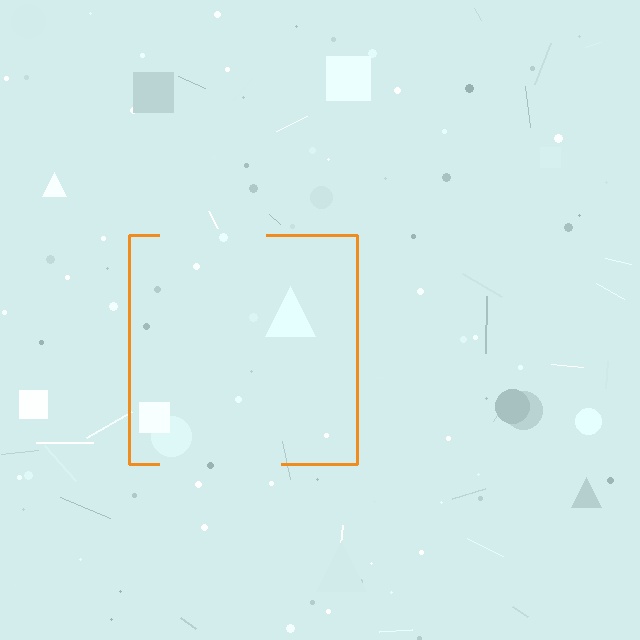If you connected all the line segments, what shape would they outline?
They would outline a square.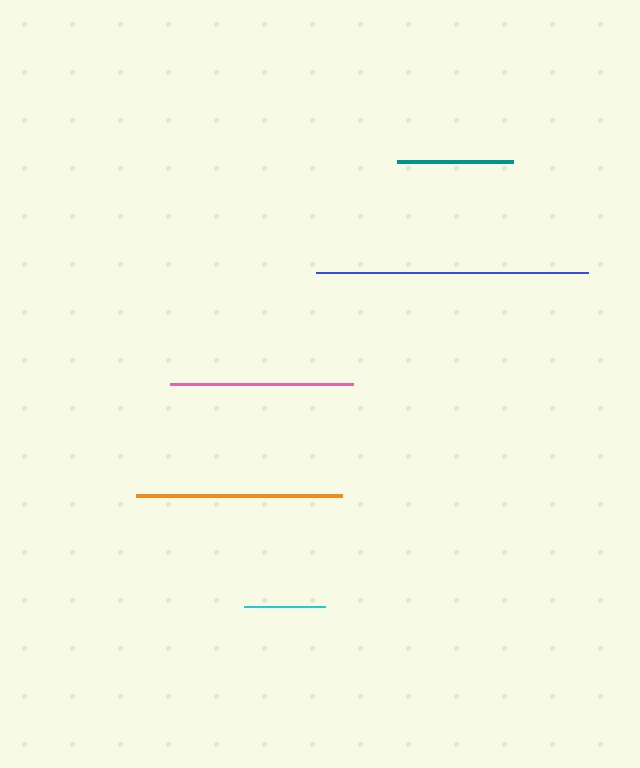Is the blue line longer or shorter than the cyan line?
The blue line is longer than the cyan line.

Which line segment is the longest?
The blue line is the longest at approximately 273 pixels.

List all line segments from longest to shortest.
From longest to shortest: blue, orange, pink, teal, cyan.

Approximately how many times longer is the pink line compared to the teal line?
The pink line is approximately 1.6 times the length of the teal line.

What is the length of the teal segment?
The teal segment is approximately 117 pixels long.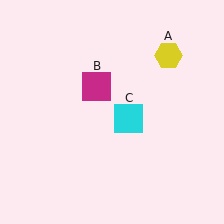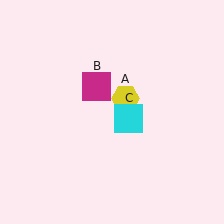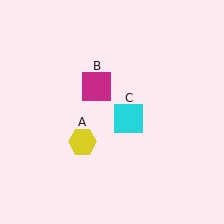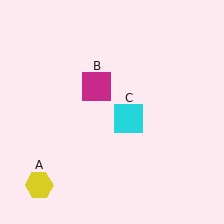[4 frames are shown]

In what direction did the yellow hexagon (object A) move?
The yellow hexagon (object A) moved down and to the left.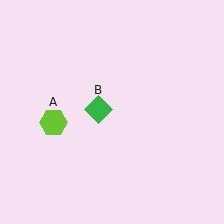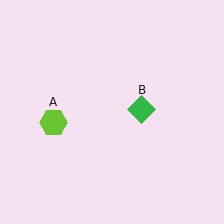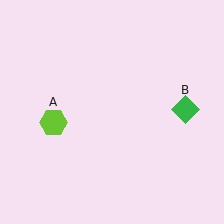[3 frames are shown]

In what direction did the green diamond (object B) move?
The green diamond (object B) moved right.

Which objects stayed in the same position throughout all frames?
Lime hexagon (object A) remained stationary.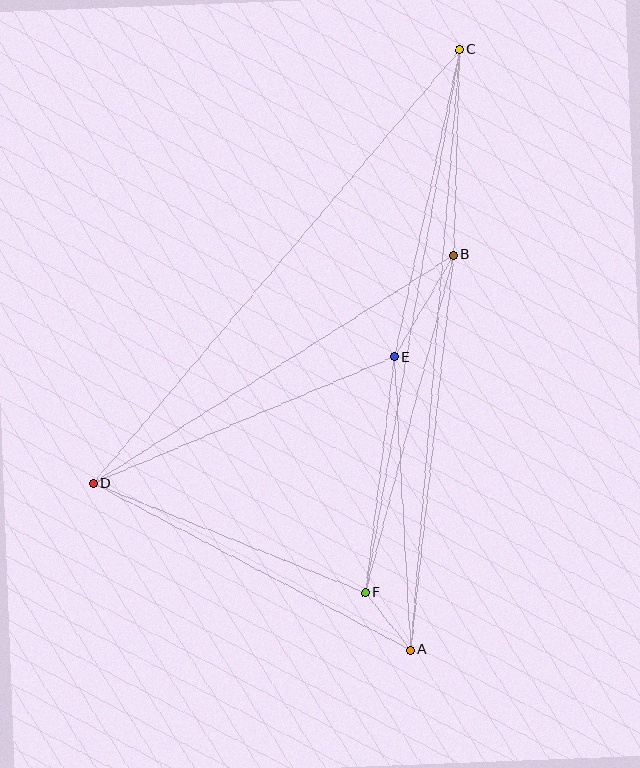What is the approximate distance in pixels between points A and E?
The distance between A and E is approximately 293 pixels.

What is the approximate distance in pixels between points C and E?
The distance between C and E is approximately 314 pixels.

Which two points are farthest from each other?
Points A and C are farthest from each other.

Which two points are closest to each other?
Points A and F are closest to each other.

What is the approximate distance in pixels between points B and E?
The distance between B and E is approximately 117 pixels.